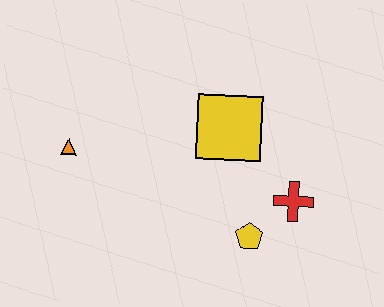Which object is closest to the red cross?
The yellow pentagon is closest to the red cross.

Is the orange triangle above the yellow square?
No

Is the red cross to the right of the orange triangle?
Yes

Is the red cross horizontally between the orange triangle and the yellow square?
No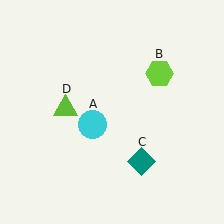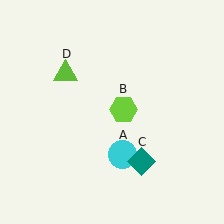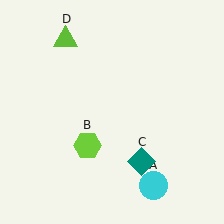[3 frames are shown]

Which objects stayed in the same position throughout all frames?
Teal diamond (object C) remained stationary.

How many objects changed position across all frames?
3 objects changed position: cyan circle (object A), lime hexagon (object B), lime triangle (object D).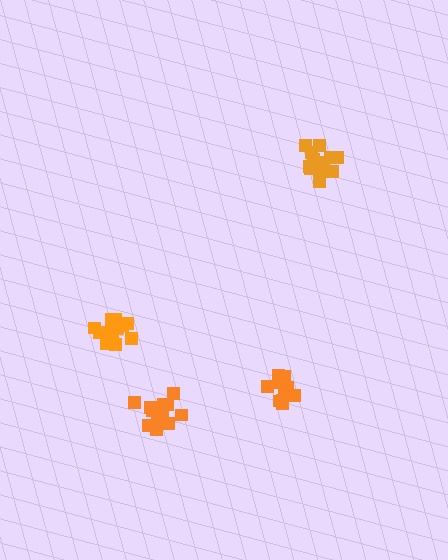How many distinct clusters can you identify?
There are 4 distinct clusters.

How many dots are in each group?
Group 1: 14 dots, Group 2: 16 dots, Group 3: 16 dots, Group 4: 15 dots (61 total).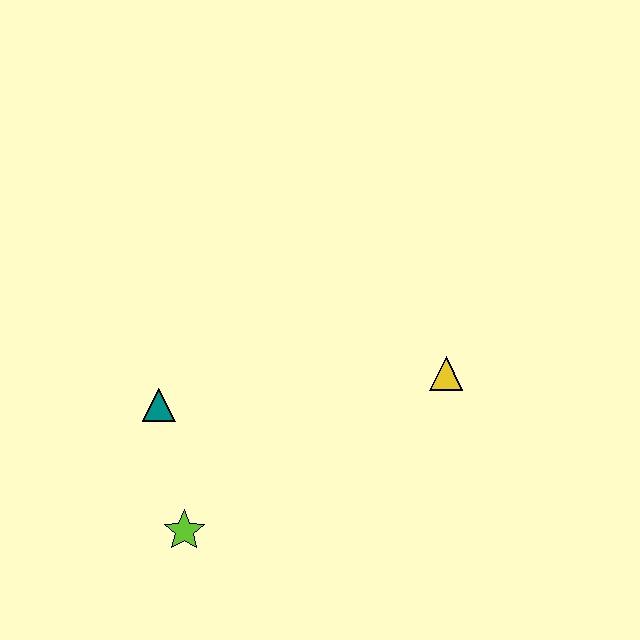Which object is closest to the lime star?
The teal triangle is closest to the lime star.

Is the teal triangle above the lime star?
Yes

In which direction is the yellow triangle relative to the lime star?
The yellow triangle is to the right of the lime star.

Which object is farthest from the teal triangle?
The yellow triangle is farthest from the teal triangle.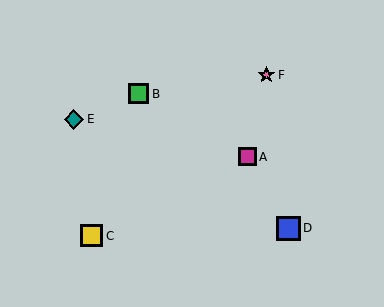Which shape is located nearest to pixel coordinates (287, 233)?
The blue square (labeled D) at (288, 228) is nearest to that location.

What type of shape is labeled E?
Shape E is a teal diamond.